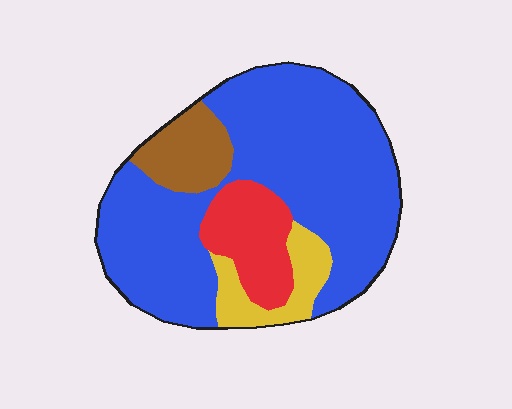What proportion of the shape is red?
Red takes up about one eighth (1/8) of the shape.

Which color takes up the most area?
Blue, at roughly 65%.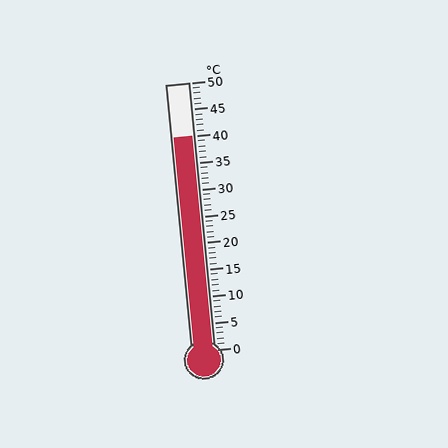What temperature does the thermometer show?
The thermometer shows approximately 40°C.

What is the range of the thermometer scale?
The thermometer scale ranges from 0°C to 50°C.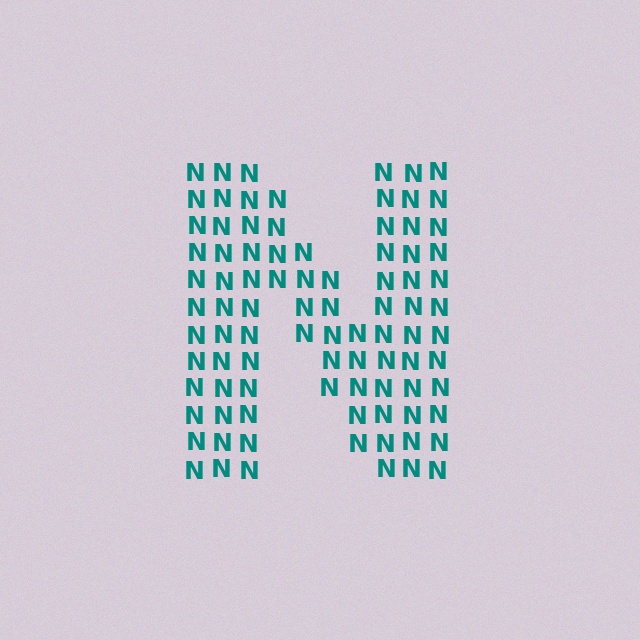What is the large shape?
The large shape is the letter N.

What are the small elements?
The small elements are letter N's.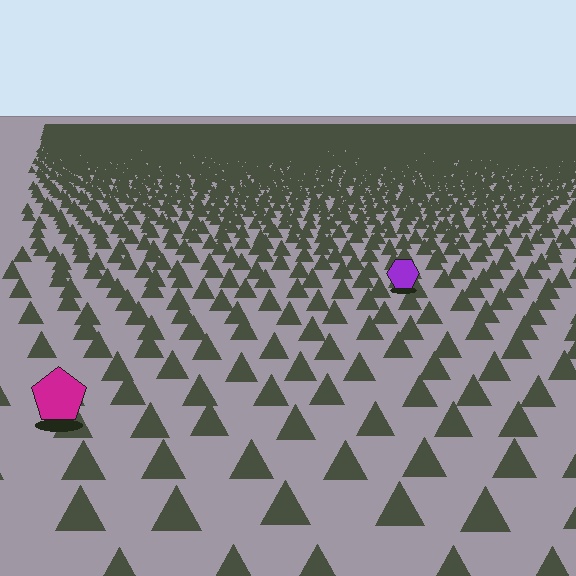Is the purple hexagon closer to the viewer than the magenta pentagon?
No. The magenta pentagon is closer — you can tell from the texture gradient: the ground texture is coarser near it.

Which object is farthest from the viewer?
The purple hexagon is farthest from the viewer. It appears smaller and the ground texture around it is denser.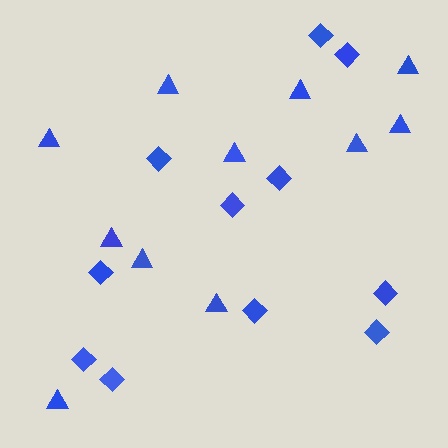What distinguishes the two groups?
There are 2 groups: one group of triangles (11) and one group of diamonds (11).